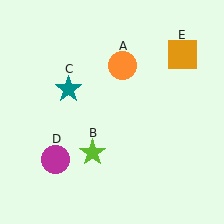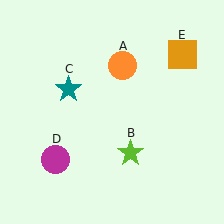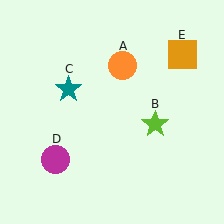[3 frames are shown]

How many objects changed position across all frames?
1 object changed position: lime star (object B).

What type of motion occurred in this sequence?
The lime star (object B) rotated counterclockwise around the center of the scene.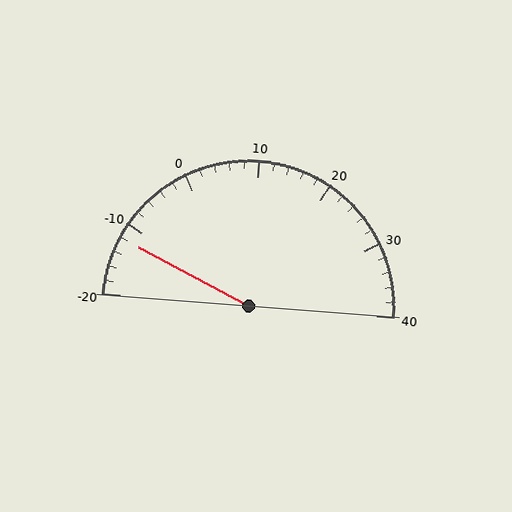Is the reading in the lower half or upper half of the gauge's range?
The reading is in the lower half of the range (-20 to 40).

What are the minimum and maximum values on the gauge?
The gauge ranges from -20 to 40.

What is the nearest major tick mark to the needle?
The nearest major tick mark is -10.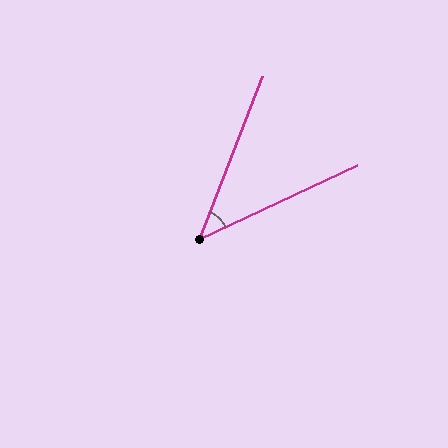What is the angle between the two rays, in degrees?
Approximately 43 degrees.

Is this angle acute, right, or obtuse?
It is acute.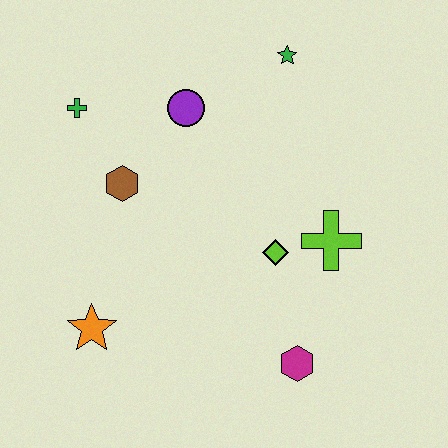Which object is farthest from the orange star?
The green star is farthest from the orange star.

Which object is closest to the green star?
The purple circle is closest to the green star.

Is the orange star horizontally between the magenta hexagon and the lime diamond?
No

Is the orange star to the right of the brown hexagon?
No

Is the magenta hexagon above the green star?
No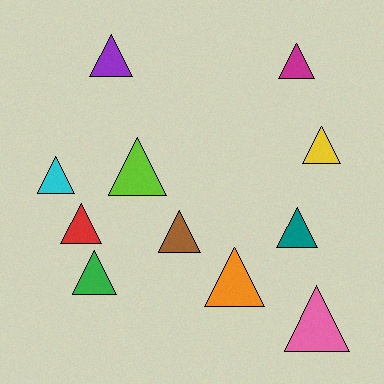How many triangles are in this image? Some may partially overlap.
There are 11 triangles.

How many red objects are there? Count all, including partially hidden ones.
There is 1 red object.